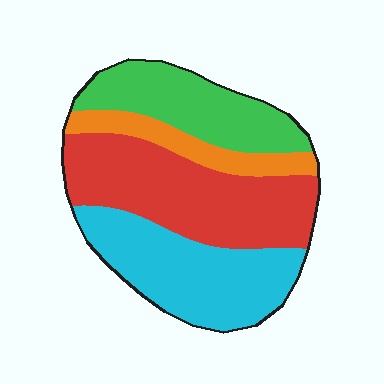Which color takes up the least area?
Orange, at roughly 10%.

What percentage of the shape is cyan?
Cyan covers roughly 30% of the shape.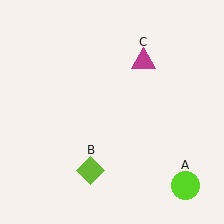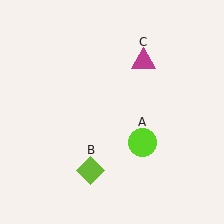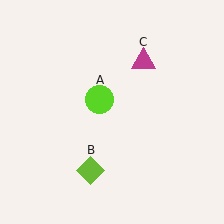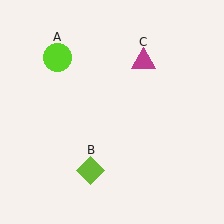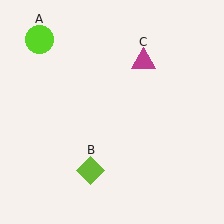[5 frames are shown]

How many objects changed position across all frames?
1 object changed position: lime circle (object A).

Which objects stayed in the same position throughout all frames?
Lime diamond (object B) and magenta triangle (object C) remained stationary.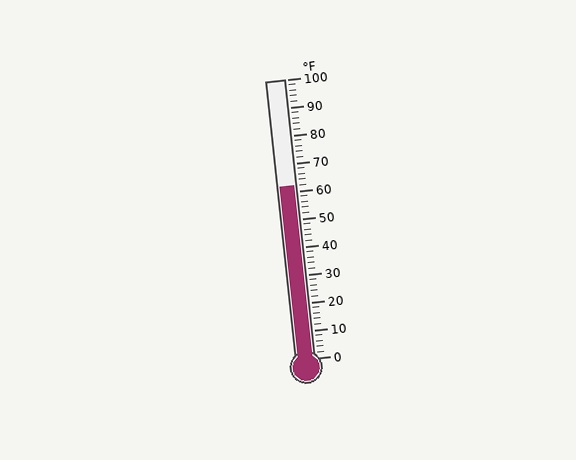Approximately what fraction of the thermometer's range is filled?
The thermometer is filled to approximately 60% of its range.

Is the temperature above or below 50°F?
The temperature is above 50°F.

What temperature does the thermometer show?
The thermometer shows approximately 62°F.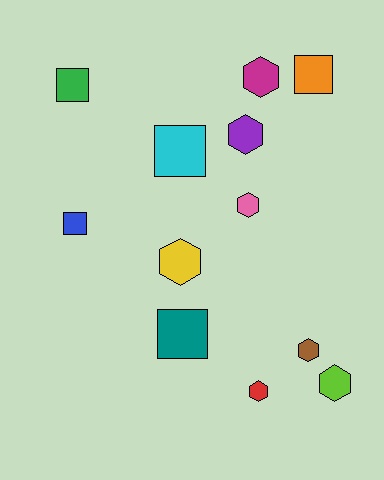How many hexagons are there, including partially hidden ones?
There are 7 hexagons.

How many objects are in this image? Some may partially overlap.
There are 12 objects.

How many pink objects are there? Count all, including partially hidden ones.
There is 1 pink object.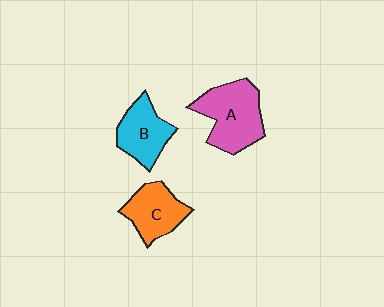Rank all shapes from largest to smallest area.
From largest to smallest: A (pink), B (cyan), C (orange).